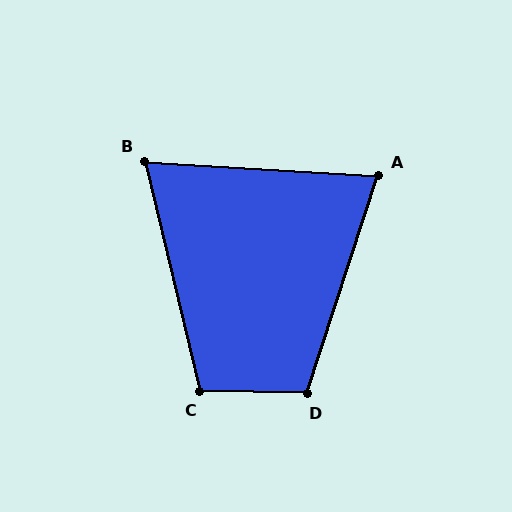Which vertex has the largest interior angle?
D, at approximately 107 degrees.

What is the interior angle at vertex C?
Approximately 105 degrees (obtuse).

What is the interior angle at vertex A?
Approximately 75 degrees (acute).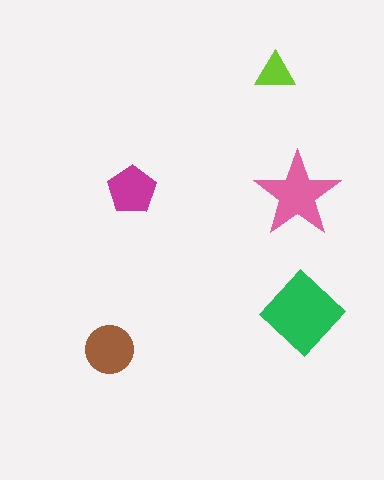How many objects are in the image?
There are 5 objects in the image.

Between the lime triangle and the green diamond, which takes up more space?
The green diamond.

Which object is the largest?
The green diamond.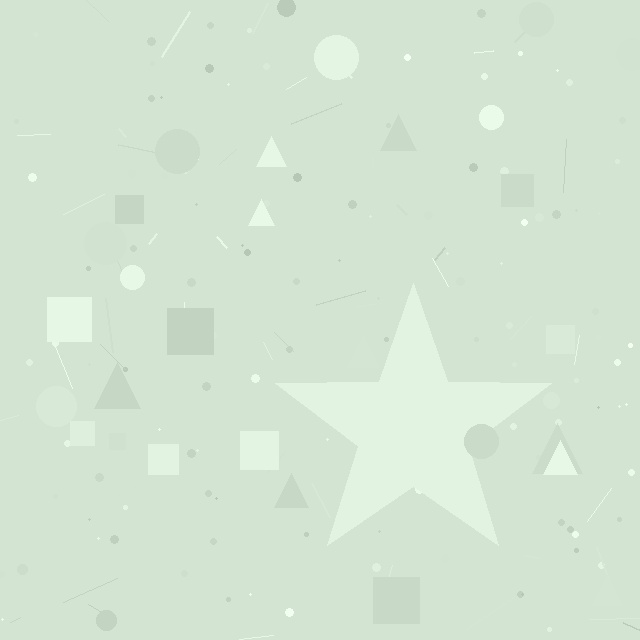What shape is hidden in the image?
A star is hidden in the image.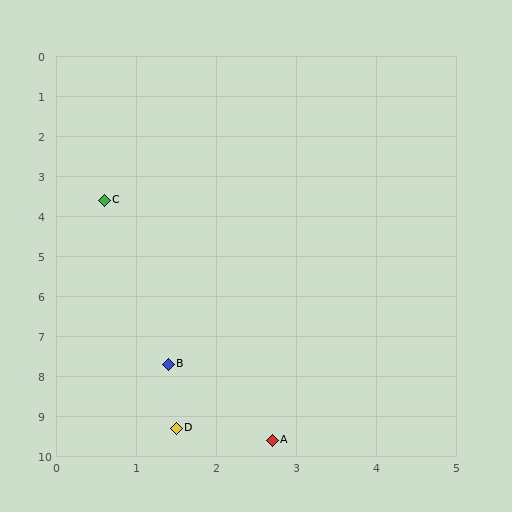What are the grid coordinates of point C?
Point C is at approximately (0.6, 3.6).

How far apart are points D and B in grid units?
Points D and B are about 1.6 grid units apart.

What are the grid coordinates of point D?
Point D is at approximately (1.5, 9.3).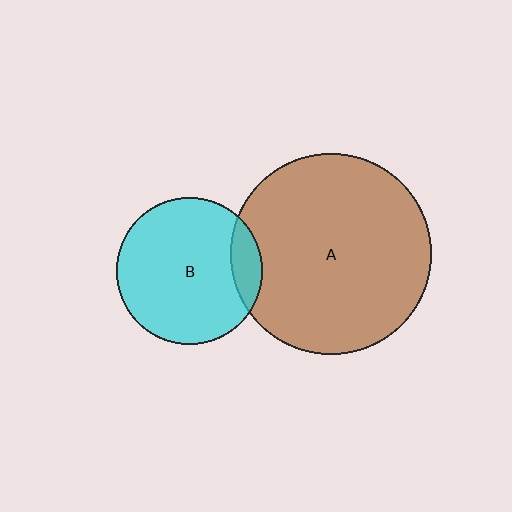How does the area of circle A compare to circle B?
Approximately 1.9 times.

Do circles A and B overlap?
Yes.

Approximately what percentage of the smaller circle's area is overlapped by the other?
Approximately 10%.